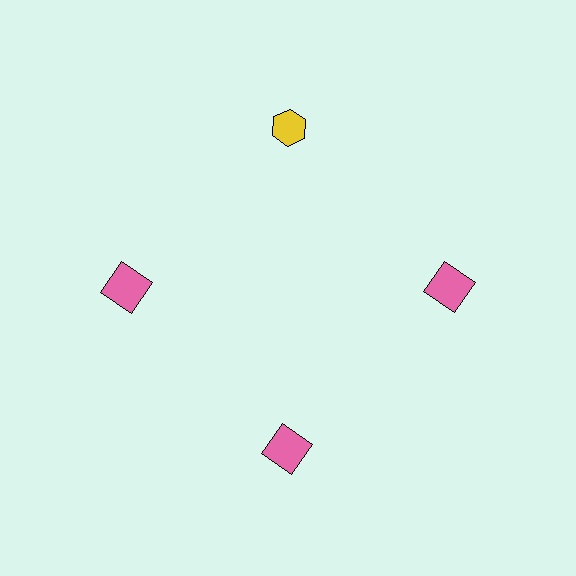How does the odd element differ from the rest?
It differs in both color (yellow instead of pink) and shape (hexagon instead of square).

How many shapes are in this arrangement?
There are 4 shapes arranged in a ring pattern.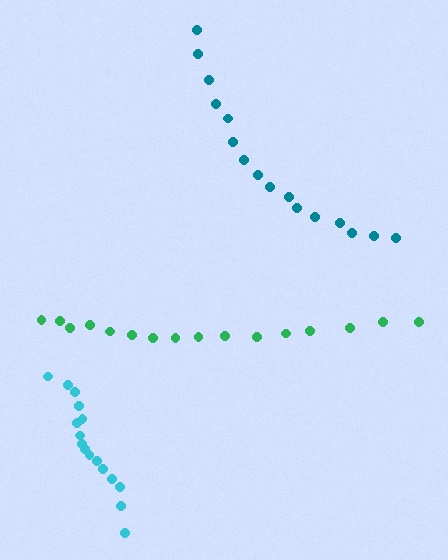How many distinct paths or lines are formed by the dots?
There are 3 distinct paths.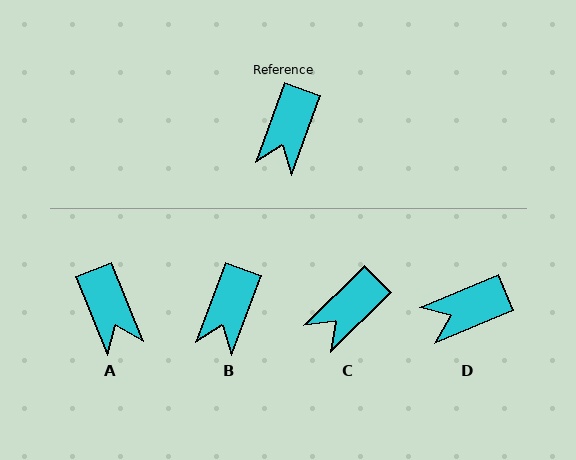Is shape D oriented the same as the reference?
No, it is off by about 47 degrees.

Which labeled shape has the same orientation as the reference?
B.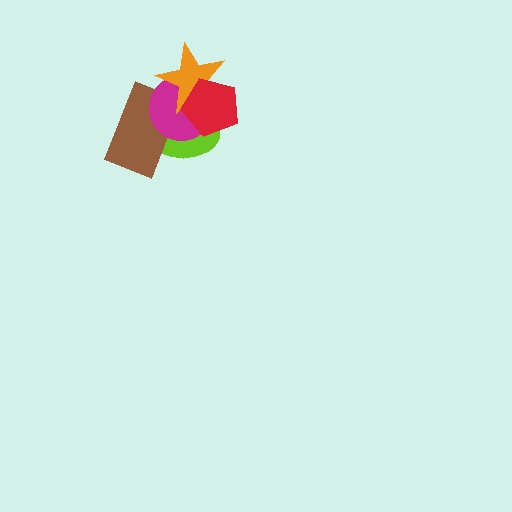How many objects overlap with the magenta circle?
4 objects overlap with the magenta circle.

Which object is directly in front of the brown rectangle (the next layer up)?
The magenta circle is directly in front of the brown rectangle.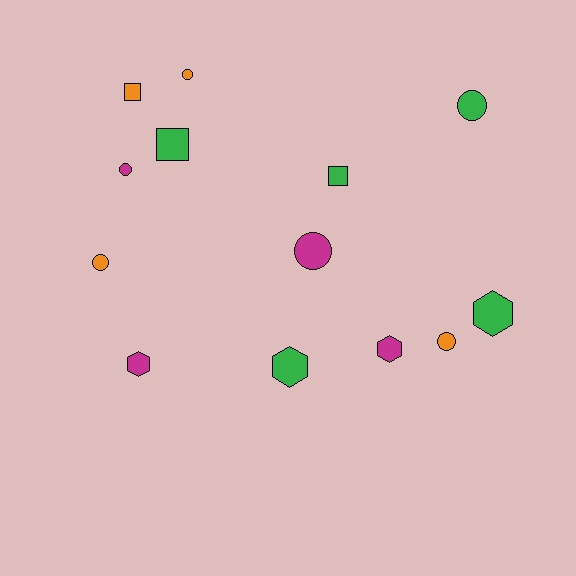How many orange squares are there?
There is 1 orange square.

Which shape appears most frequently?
Circle, with 6 objects.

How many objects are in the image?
There are 13 objects.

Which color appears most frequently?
Green, with 5 objects.